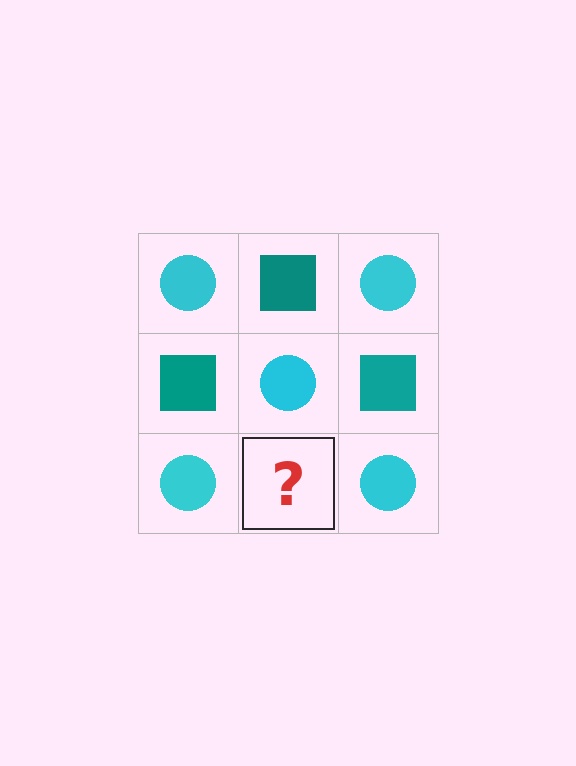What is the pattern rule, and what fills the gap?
The rule is that it alternates cyan circle and teal square in a checkerboard pattern. The gap should be filled with a teal square.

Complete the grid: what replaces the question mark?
The question mark should be replaced with a teal square.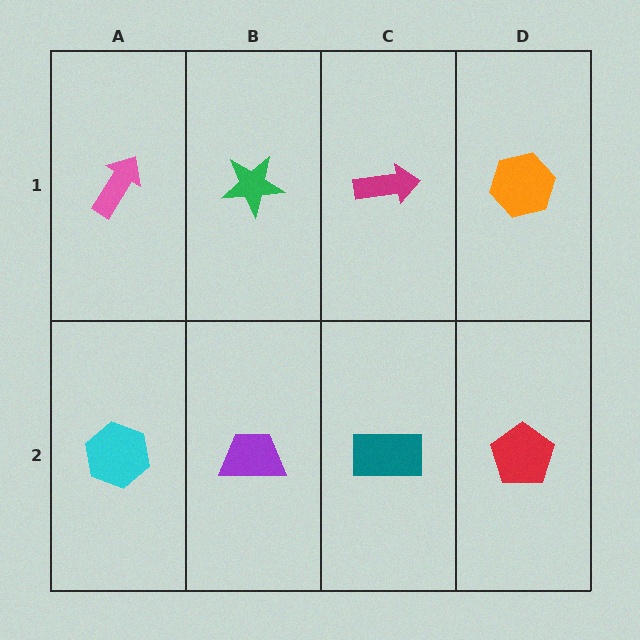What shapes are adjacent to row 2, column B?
A green star (row 1, column B), a cyan hexagon (row 2, column A), a teal rectangle (row 2, column C).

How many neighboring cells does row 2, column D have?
2.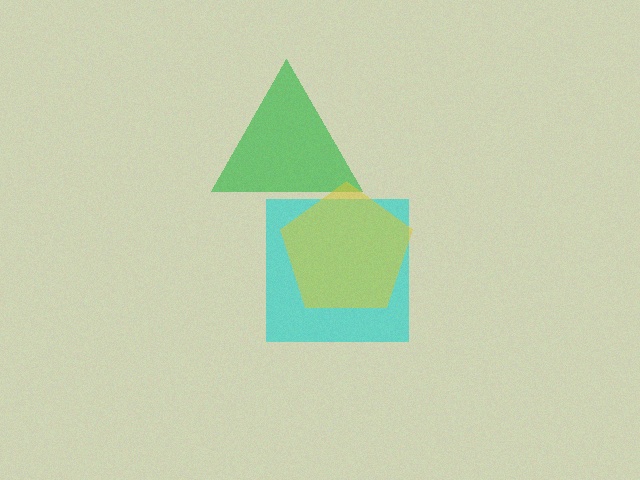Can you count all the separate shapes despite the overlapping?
Yes, there are 3 separate shapes.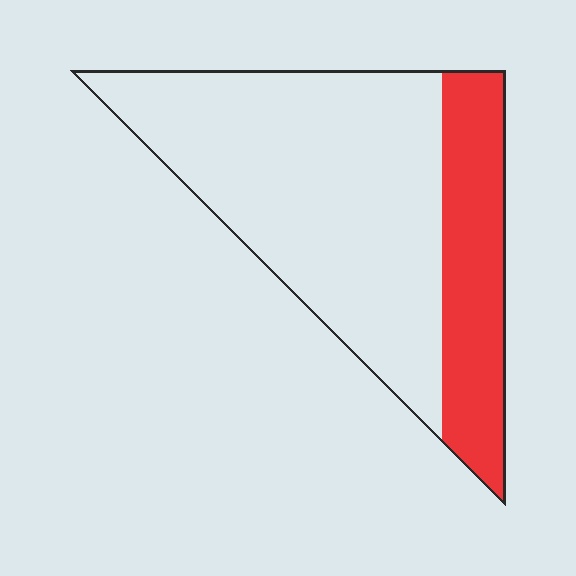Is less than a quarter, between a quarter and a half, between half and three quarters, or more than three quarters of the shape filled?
Between a quarter and a half.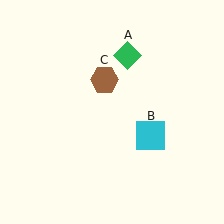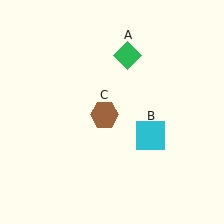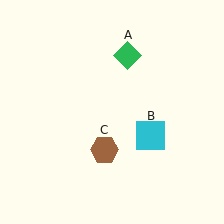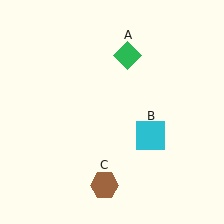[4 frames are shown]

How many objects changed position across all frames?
1 object changed position: brown hexagon (object C).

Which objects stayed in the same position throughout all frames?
Green diamond (object A) and cyan square (object B) remained stationary.